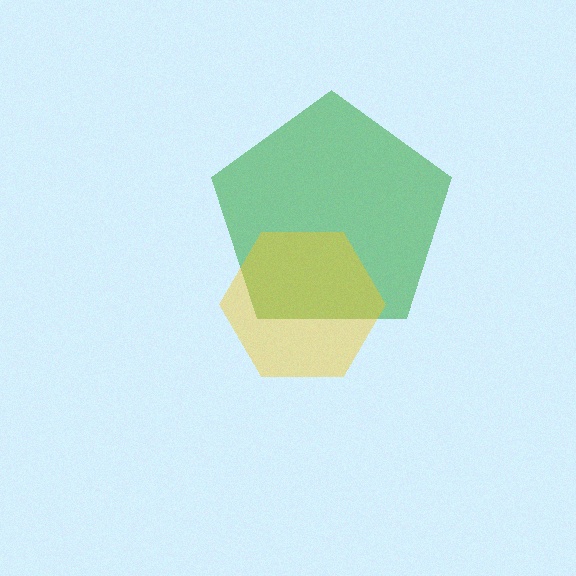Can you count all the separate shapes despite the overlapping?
Yes, there are 2 separate shapes.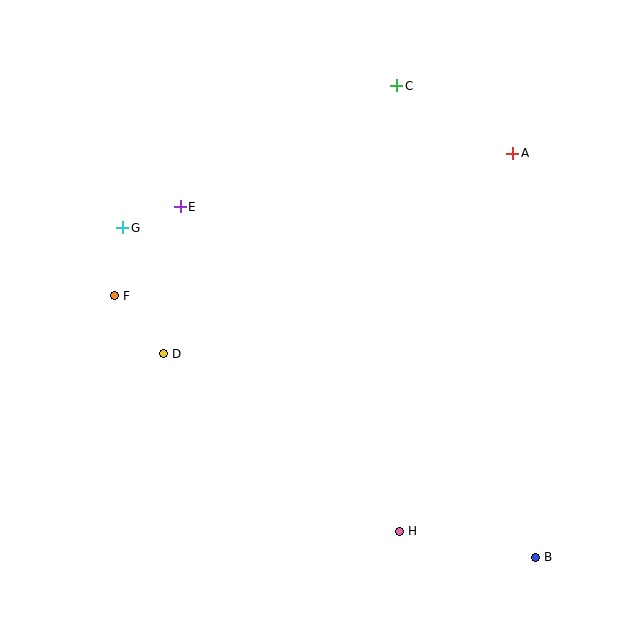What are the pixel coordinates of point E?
Point E is at (180, 207).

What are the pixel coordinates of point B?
Point B is at (536, 557).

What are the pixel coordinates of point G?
Point G is at (123, 228).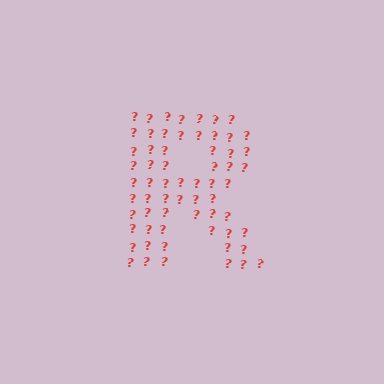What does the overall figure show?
The overall figure shows the letter R.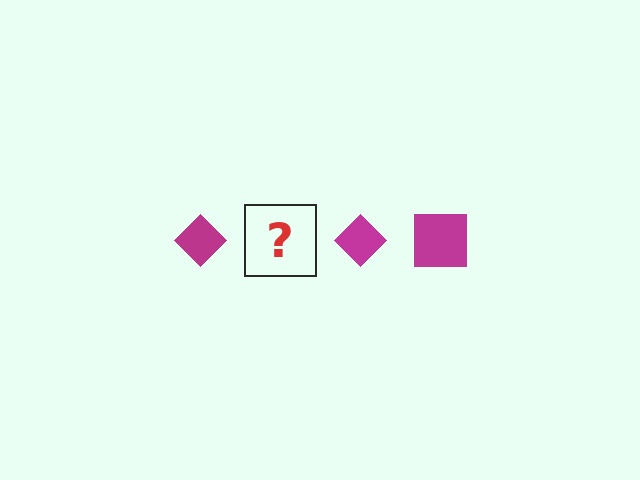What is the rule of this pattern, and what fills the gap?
The rule is that the pattern cycles through diamond, square shapes in magenta. The gap should be filled with a magenta square.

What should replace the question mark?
The question mark should be replaced with a magenta square.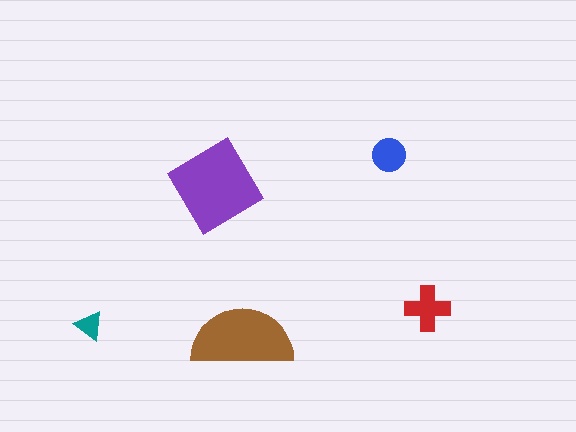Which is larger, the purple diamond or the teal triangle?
The purple diamond.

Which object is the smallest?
The teal triangle.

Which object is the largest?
The purple diamond.